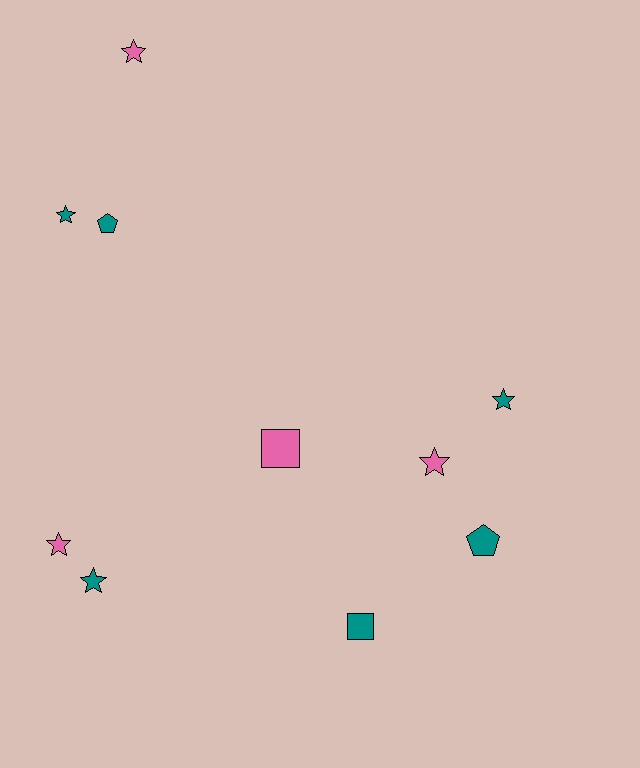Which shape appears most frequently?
Star, with 6 objects.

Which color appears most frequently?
Teal, with 6 objects.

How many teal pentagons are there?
There are 2 teal pentagons.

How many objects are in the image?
There are 10 objects.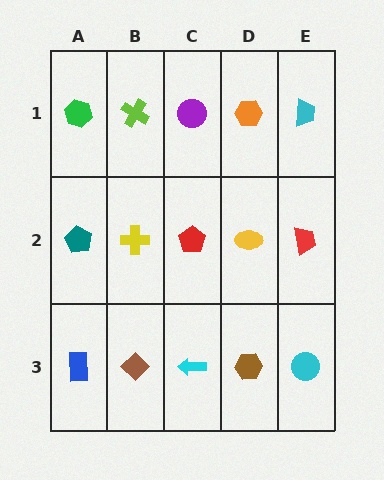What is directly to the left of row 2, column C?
A yellow cross.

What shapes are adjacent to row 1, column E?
A red trapezoid (row 2, column E), an orange hexagon (row 1, column D).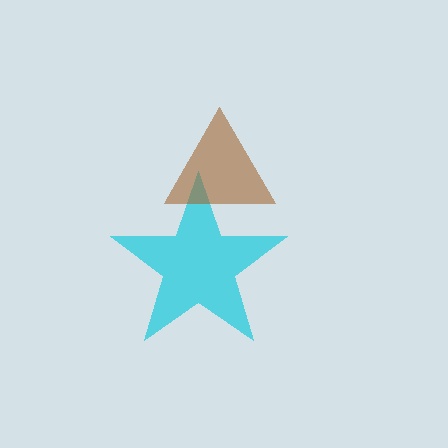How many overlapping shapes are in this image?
There are 2 overlapping shapes in the image.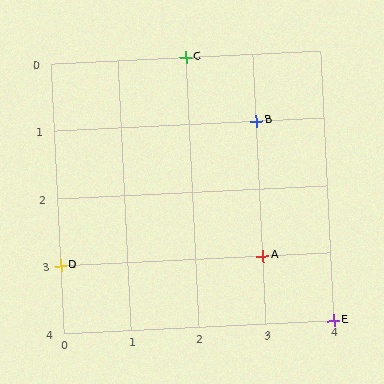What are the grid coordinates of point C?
Point C is at grid coordinates (2, 0).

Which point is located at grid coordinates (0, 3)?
Point D is at (0, 3).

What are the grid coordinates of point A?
Point A is at grid coordinates (3, 3).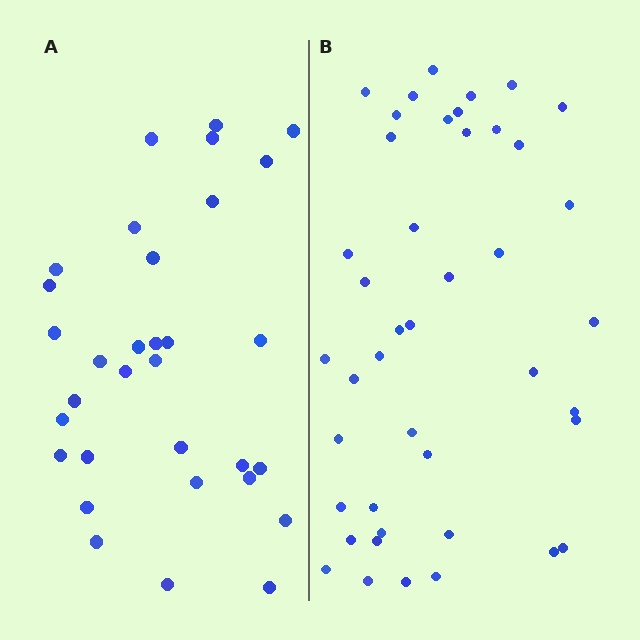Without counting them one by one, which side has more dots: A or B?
Region B (the right region) has more dots.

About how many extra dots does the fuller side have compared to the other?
Region B has roughly 12 or so more dots than region A.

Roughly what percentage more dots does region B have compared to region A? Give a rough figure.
About 35% more.